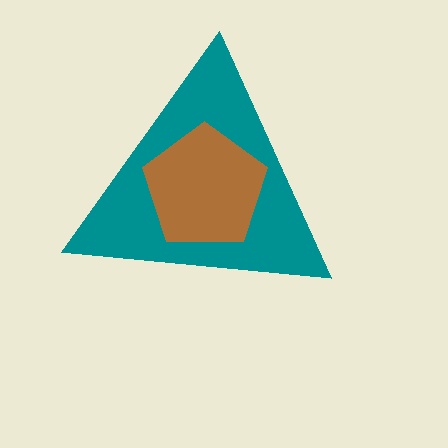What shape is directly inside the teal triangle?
The brown pentagon.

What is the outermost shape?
The teal triangle.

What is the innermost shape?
The brown pentagon.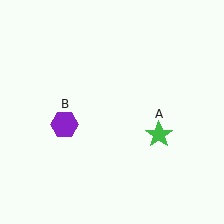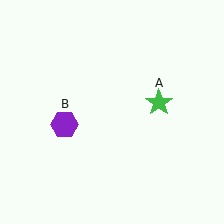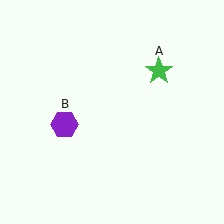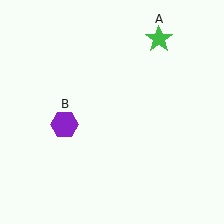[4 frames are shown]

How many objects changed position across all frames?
1 object changed position: green star (object A).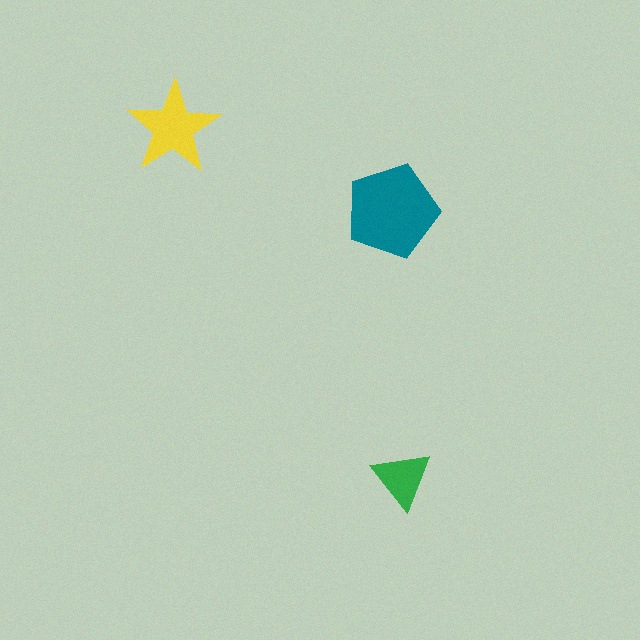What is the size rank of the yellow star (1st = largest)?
2nd.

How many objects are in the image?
There are 3 objects in the image.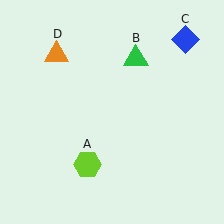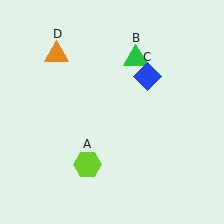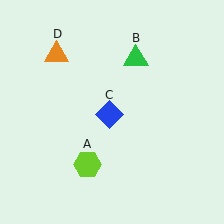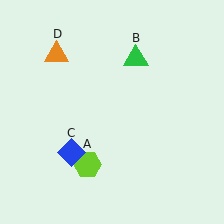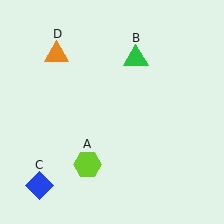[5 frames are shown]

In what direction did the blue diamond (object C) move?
The blue diamond (object C) moved down and to the left.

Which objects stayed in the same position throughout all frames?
Lime hexagon (object A) and green triangle (object B) and orange triangle (object D) remained stationary.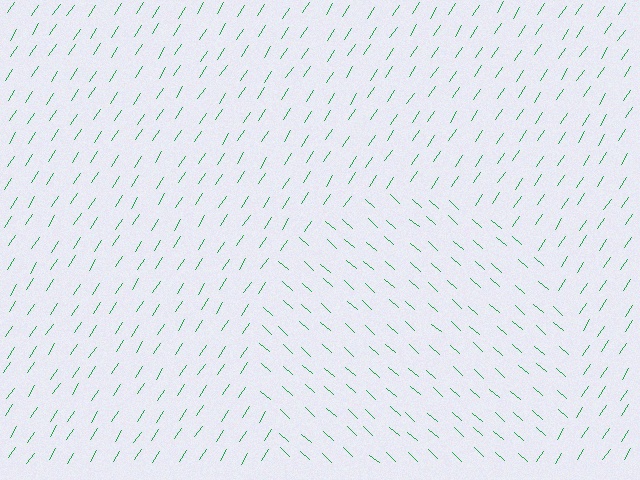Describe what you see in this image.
The image is filled with small green line segments. A circle region in the image has lines oriented differently from the surrounding lines, creating a visible texture boundary.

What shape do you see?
I see a circle.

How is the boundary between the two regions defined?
The boundary is defined purely by a change in line orientation (approximately 82 degrees difference). All lines are the same color and thickness.